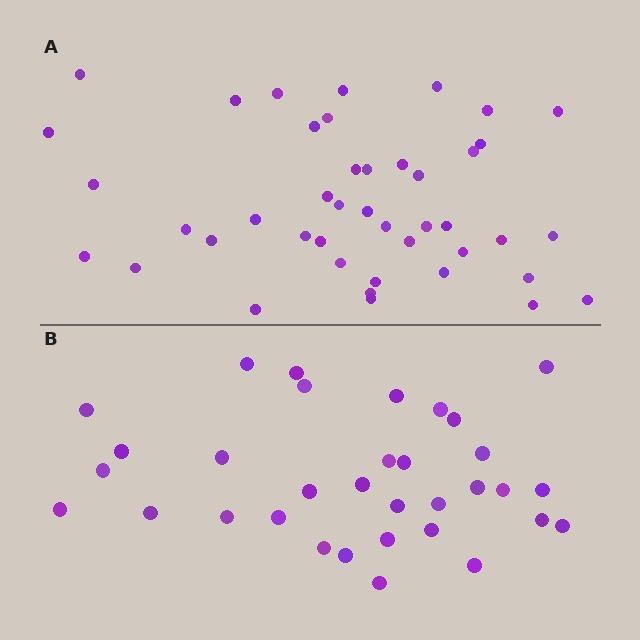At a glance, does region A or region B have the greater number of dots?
Region A (the top region) has more dots.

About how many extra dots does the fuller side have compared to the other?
Region A has roughly 10 or so more dots than region B.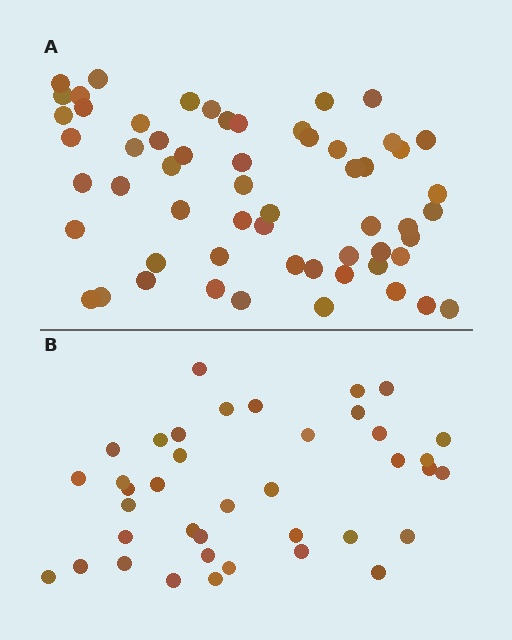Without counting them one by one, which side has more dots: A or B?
Region A (the top region) has more dots.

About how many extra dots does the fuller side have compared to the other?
Region A has approximately 20 more dots than region B.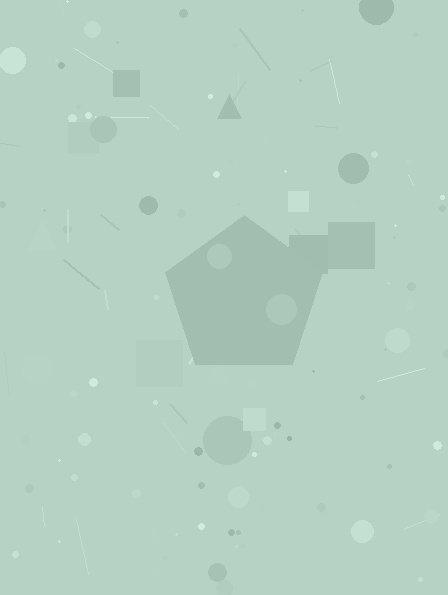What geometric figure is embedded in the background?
A pentagon is embedded in the background.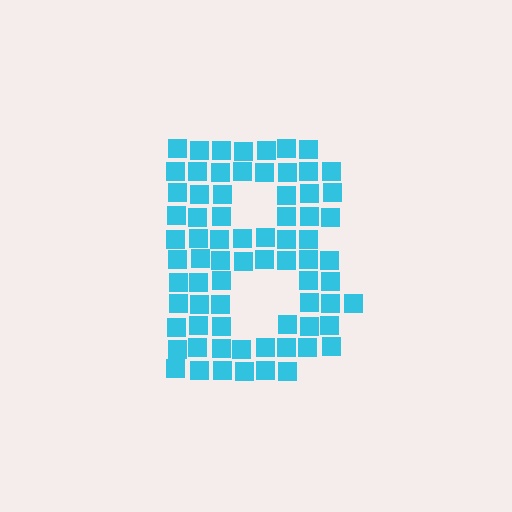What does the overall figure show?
The overall figure shows the letter B.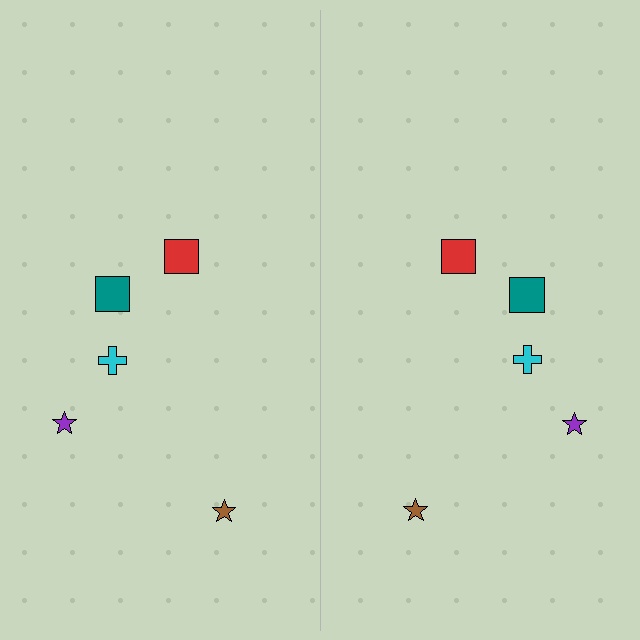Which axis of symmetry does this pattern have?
The pattern has a vertical axis of symmetry running through the center of the image.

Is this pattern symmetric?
Yes, this pattern has bilateral (reflection) symmetry.